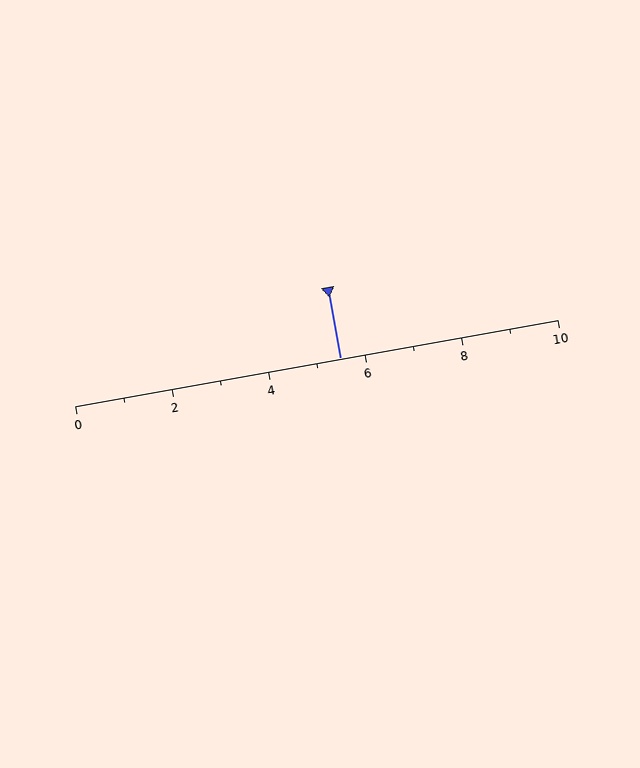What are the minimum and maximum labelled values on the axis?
The axis runs from 0 to 10.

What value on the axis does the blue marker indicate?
The marker indicates approximately 5.5.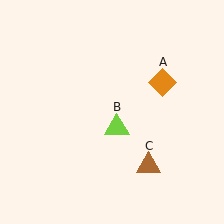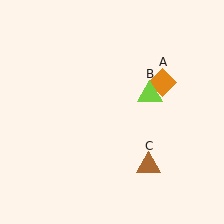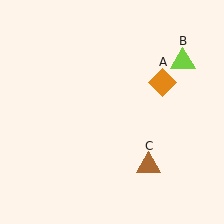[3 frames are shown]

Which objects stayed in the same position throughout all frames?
Orange diamond (object A) and brown triangle (object C) remained stationary.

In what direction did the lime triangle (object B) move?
The lime triangle (object B) moved up and to the right.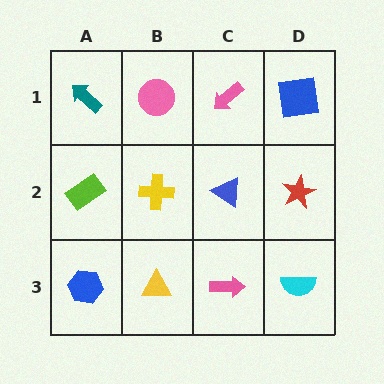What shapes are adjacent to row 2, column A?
A teal arrow (row 1, column A), a blue hexagon (row 3, column A), a yellow cross (row 2, column B).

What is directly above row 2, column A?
A teal arrow.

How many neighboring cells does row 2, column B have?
4.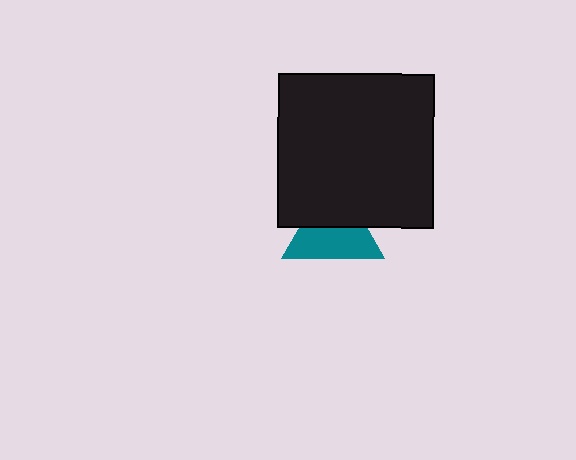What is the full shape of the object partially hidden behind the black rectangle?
The partially hidden object is a teal triangle.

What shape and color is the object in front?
The object in front is a black rectangle.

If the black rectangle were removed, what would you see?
You would see the complete teal triangle.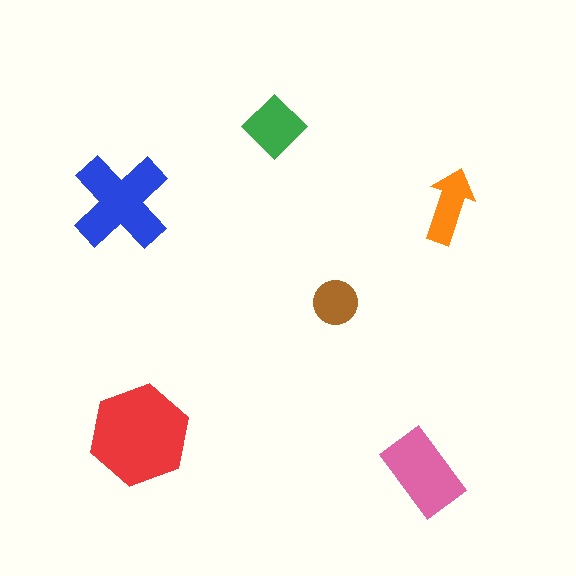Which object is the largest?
The red hexagon.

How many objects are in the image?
There are 6 objects in the image.